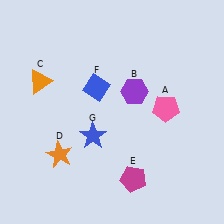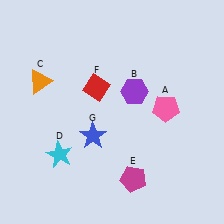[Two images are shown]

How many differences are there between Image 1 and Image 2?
There are 2 differences between the two images.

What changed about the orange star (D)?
In Image 1, D is orange. In Image 2, it changed to cyan.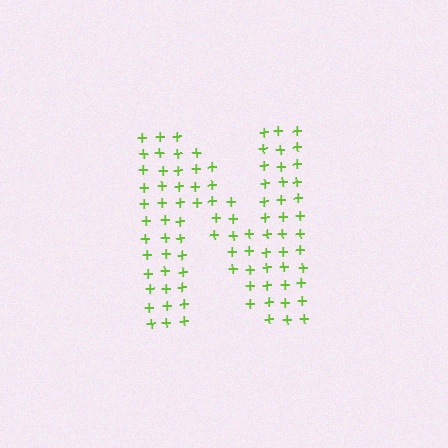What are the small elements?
The small elements are plus signs.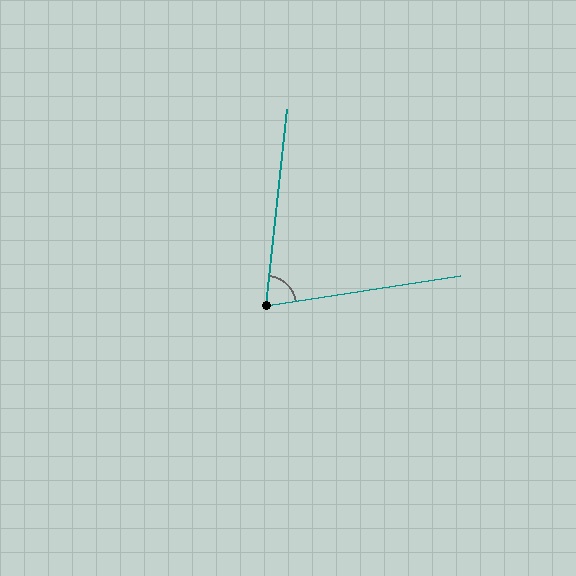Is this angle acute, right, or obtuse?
It is acute.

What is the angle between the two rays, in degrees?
Approximately 75 degrees.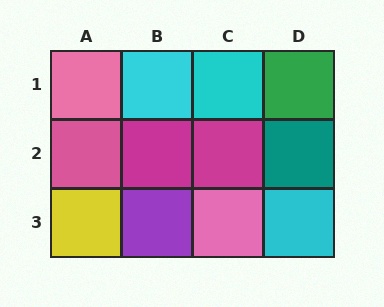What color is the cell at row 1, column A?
Pink.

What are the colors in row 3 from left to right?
Yellow, purple, pink, cyan.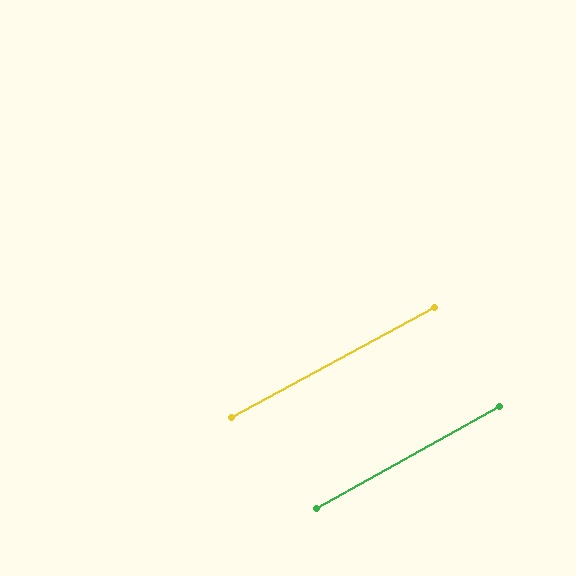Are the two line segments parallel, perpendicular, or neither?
Parallel — their directions differ by only 0.7°.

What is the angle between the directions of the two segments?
Approximately 1 degree.